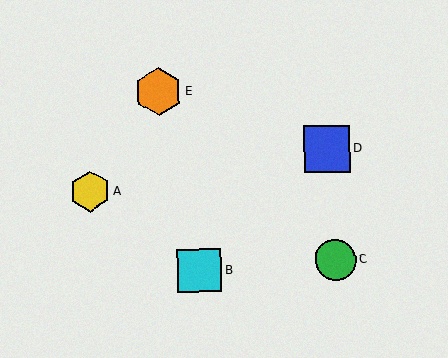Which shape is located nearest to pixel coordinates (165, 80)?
The orange hexagon (labeled E) at (159, 92) is nearest to that location.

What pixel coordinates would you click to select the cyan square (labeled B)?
Click at (199, 270) to select the cyan square B.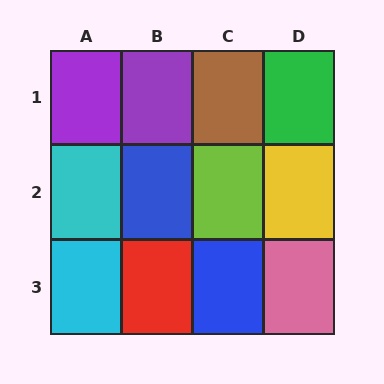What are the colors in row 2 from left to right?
Cyan, blue, lime, yellow.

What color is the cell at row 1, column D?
Green.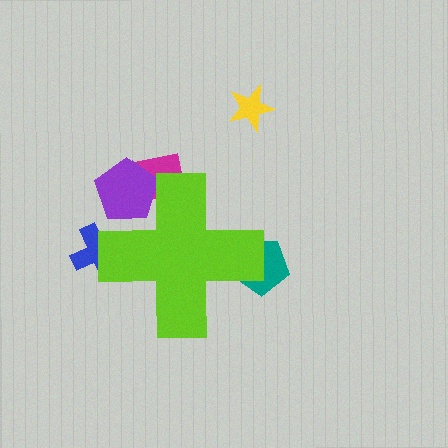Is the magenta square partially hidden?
Yes, the magenta square is partially hidden behind the lime cross.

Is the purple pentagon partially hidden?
Yes, the purple pentagon is partially hidden behind the lime cross.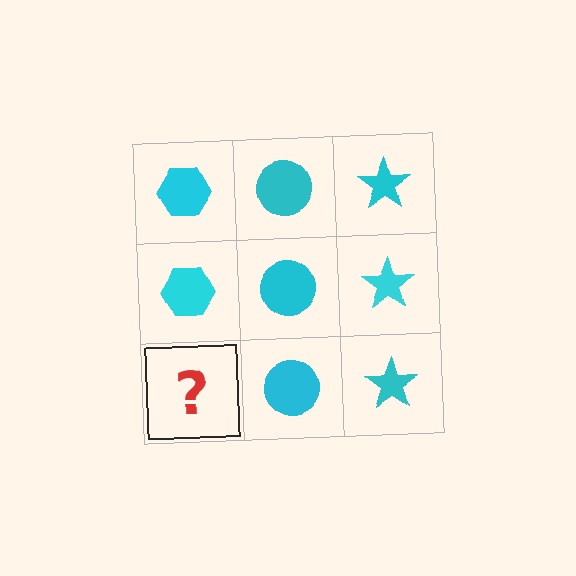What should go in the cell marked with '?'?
The missing cell should contain a cyan hexagon.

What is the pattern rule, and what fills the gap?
The rule is that each column has a consistent shape. The gap should be filled with a cyan hexagon.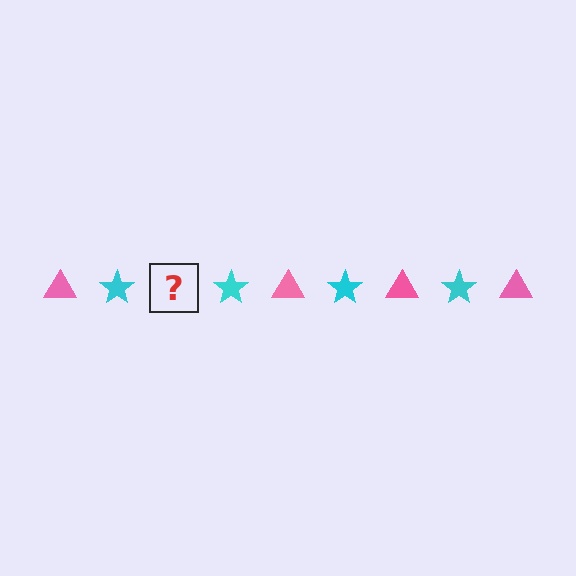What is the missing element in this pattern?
The missing element is a pink triangle.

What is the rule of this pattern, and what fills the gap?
The rule is that the pattern alternates between pink triangle and cyan star. The gap should be filled with a pink triangle.